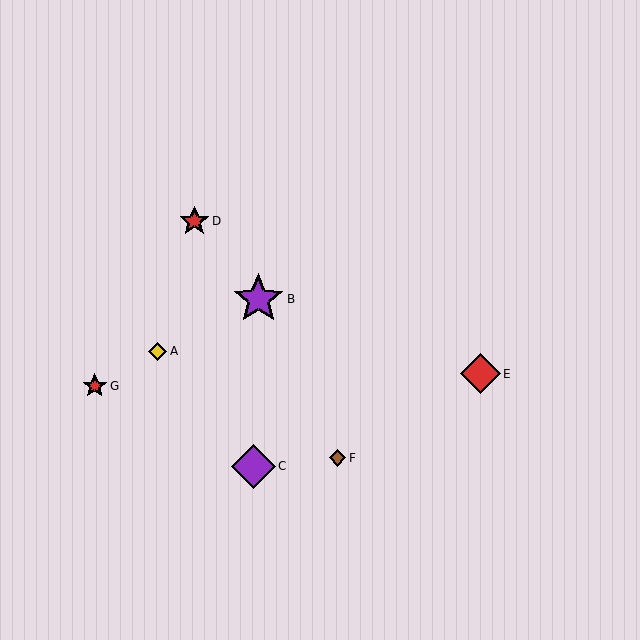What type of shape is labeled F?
Shape F is a brown diamond.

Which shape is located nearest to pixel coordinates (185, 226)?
The red star (labeled D) at (194, 221) is nearest to that location.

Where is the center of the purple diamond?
The center of the purple diamond is at (253, 466).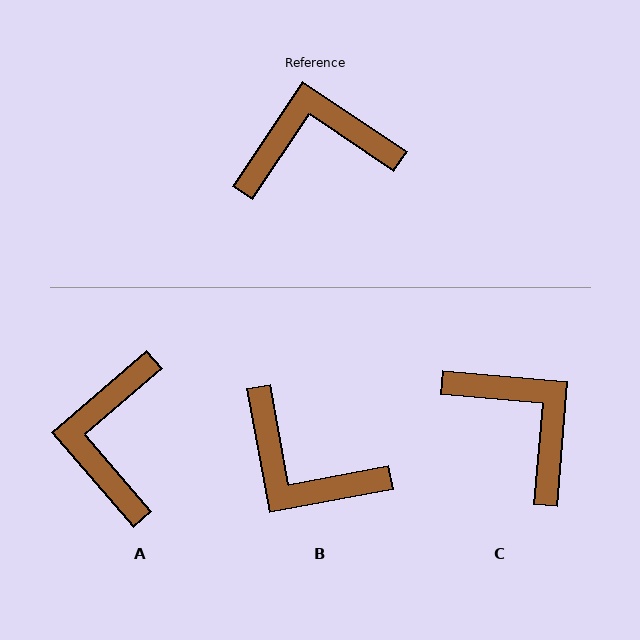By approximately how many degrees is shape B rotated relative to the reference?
Approximately 134 degrees counter-clockwise.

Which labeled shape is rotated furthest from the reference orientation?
B, about 134 degrees away.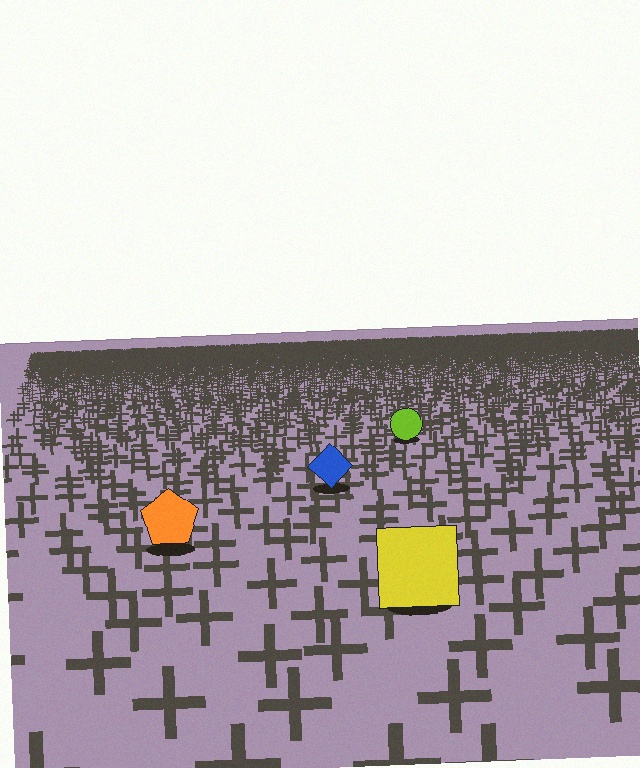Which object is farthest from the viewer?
The lime circle is farthest from the viewer. It appears smaller and the ground texture around it is denser.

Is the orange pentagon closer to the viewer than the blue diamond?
Yes. The orange pentagon is closer — you can tell from the texture gradient: the ground texture is coarser near it.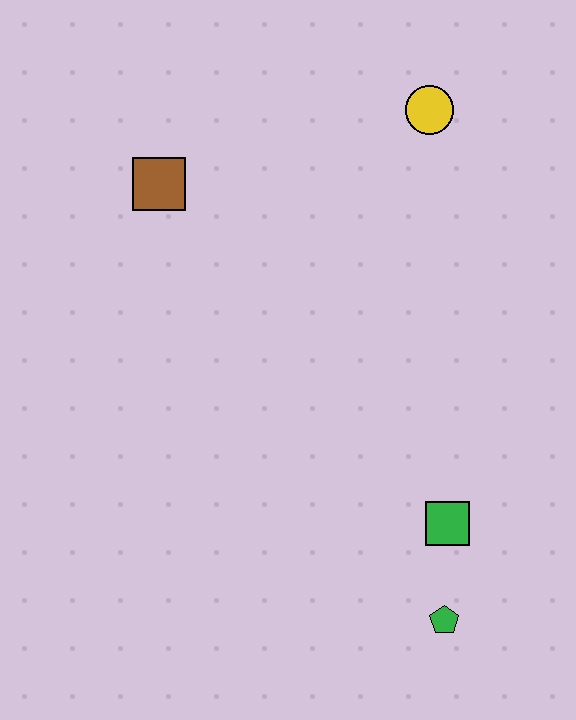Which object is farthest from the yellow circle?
The green pentagon is farthest from the yellow circle.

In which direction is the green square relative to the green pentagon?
The green square is above the green pentagon.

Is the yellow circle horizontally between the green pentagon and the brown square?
Yes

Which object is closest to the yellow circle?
The brown square is closest to the yellow circle.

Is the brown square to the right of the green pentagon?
No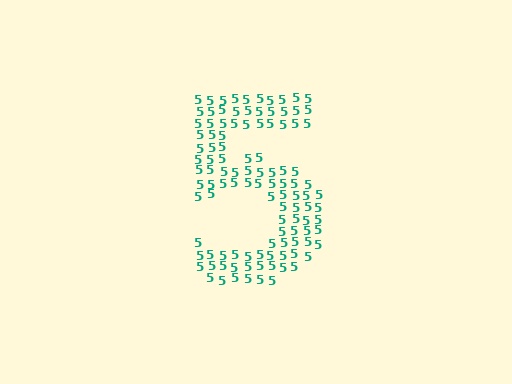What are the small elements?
The small elements are digit 5's.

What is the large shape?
The large shape is the digit 5.